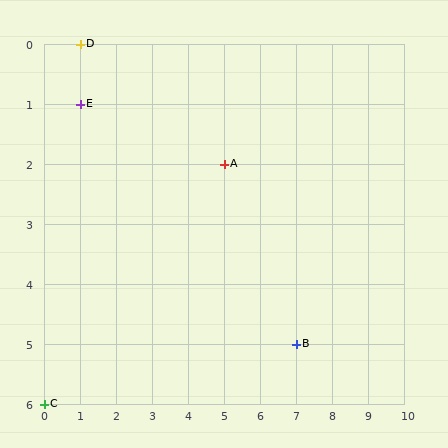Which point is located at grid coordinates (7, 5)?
Point B is at (7, 5).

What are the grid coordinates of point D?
Point D is at grid coordinates (1, 0).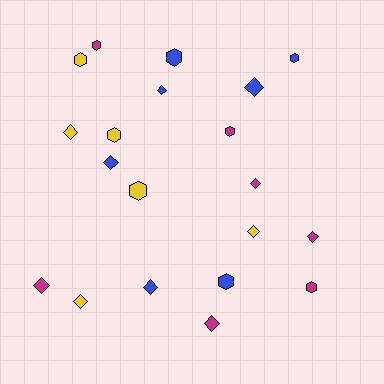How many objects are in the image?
There are 20 objects.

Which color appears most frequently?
Blue, with 7 objects.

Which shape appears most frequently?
Diamond, with 11 objects.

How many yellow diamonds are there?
There are 3 yellow diamonds.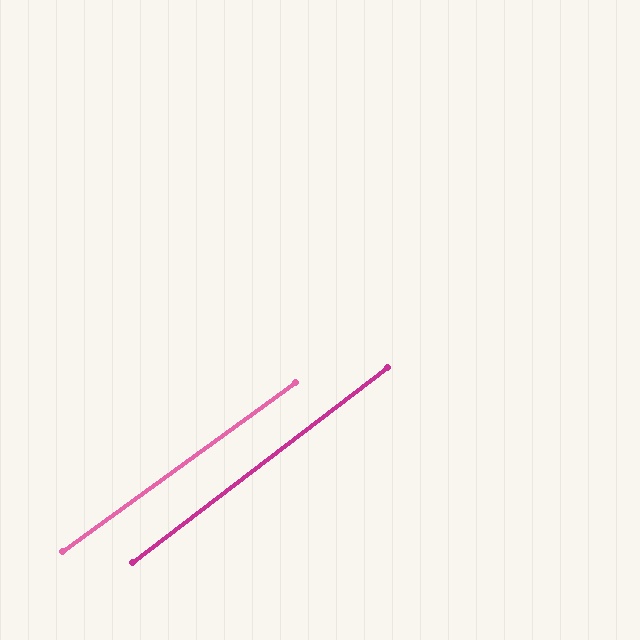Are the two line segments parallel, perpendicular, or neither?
Parallel — their directions differ by only 1.5°.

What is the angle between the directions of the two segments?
Approximately 2 degrees.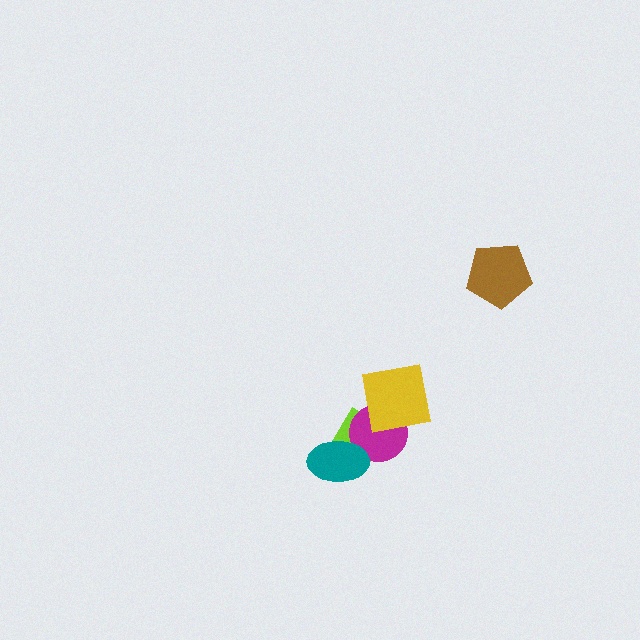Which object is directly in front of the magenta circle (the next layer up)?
The yellow square is directly in front of the magenta circle.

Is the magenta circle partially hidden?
Yes, it is partially covered by another shape.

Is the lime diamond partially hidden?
Yes, it is partially covered by another shape.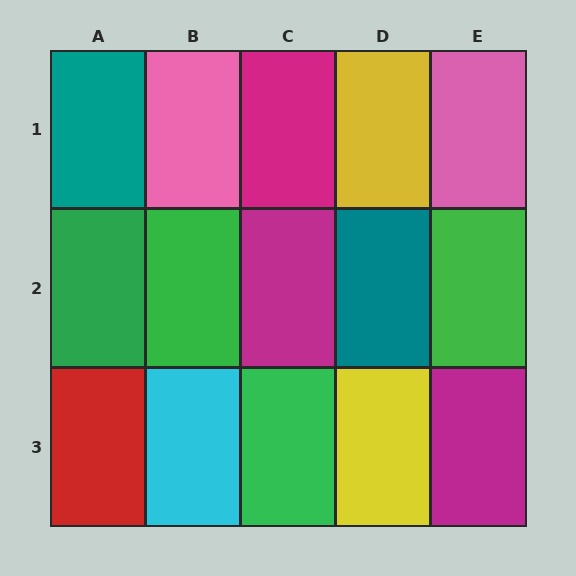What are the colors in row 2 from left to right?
Green, green, magenta, teal, green.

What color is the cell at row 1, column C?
Magenta.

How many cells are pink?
2 cells are pink.